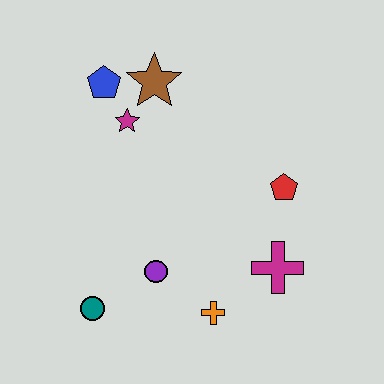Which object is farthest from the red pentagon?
The teal circle is farthest from the red pentagon.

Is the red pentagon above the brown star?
No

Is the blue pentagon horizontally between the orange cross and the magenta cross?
No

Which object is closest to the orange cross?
The purple circle is closest to the orange cross.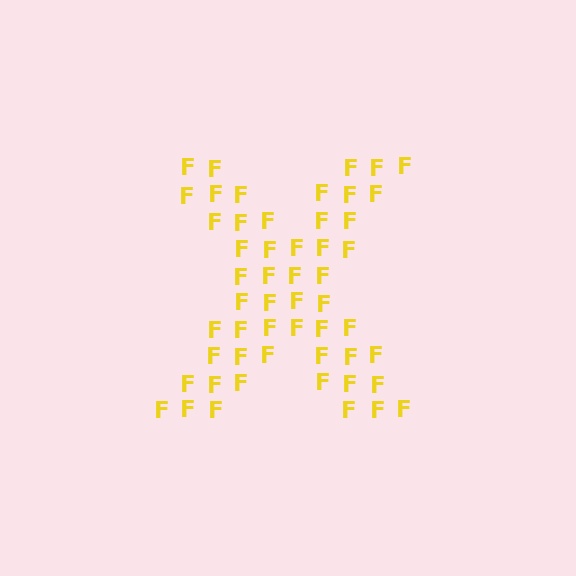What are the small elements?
The small elements are letter F's.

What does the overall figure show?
The overall figure shows the letter X.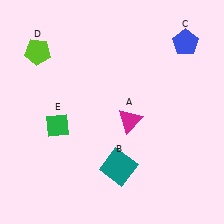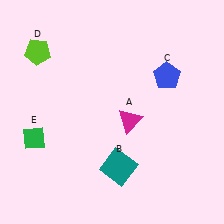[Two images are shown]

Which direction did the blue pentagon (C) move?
The blue pentagon (C) moved down.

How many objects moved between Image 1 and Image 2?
2 objects moved between the two images.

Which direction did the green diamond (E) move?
The green diamond (E) moved left.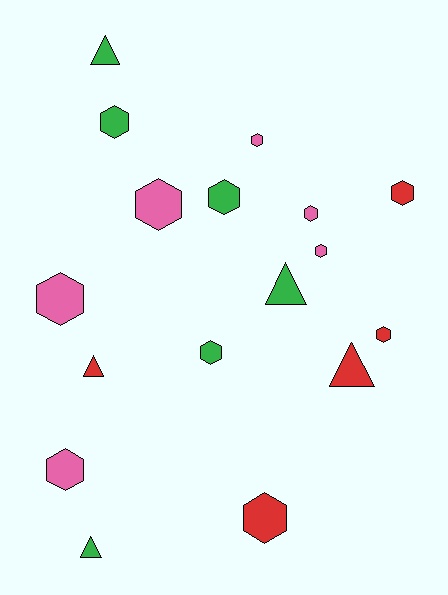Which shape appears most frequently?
Hexagon, with 12 objects.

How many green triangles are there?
There are 3 green triangles.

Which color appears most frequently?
Pink, with 6 objects.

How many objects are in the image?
There are 17 objects.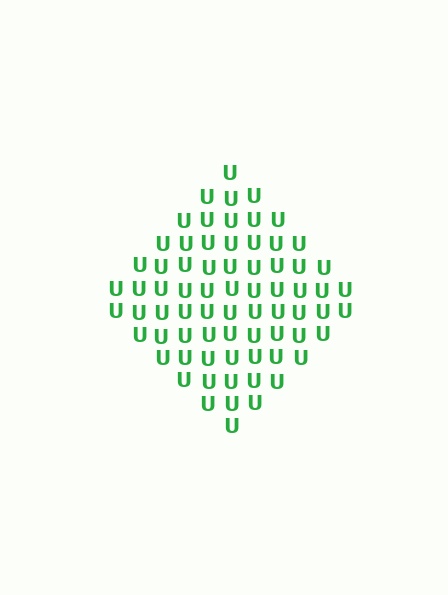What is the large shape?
The large shape is a diamond.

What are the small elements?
The small elements are letter U's.